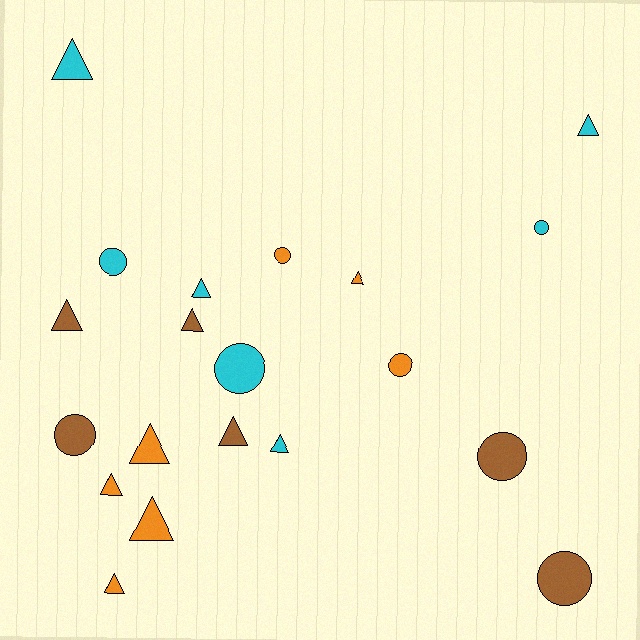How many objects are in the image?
There are 20 objects.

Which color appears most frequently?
Orange, with 7 objects.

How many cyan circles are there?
There are 3 cyan circles.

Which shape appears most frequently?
Triangle, with 12 objects.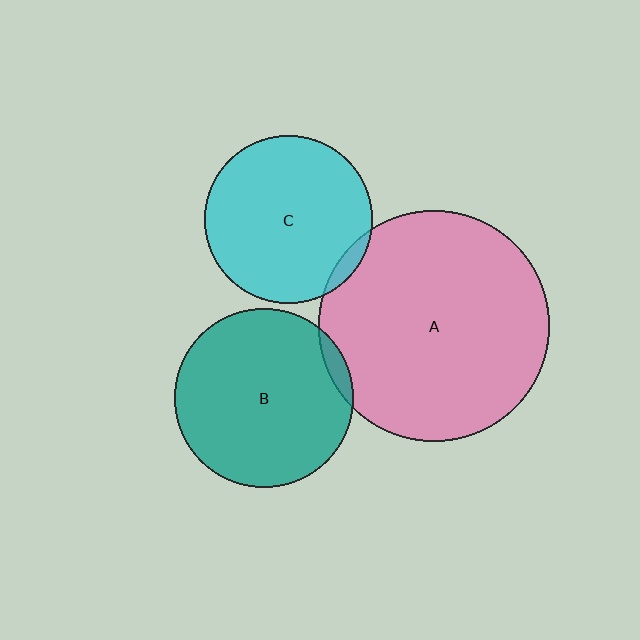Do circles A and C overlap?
Yes.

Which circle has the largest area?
Circle A (pink).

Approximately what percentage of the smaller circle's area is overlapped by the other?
Approximately 5%.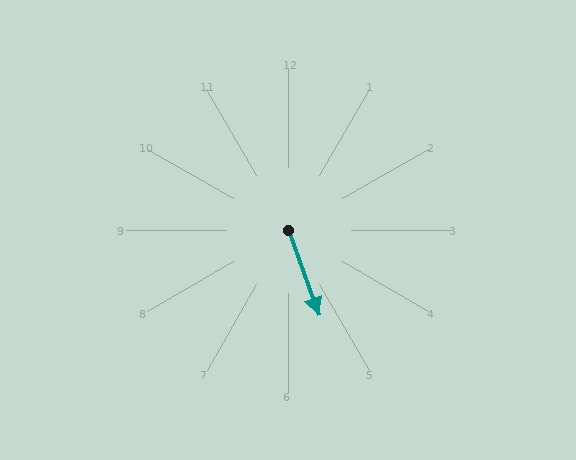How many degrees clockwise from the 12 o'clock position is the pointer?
Approximately 160 degrees.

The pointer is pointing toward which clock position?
Roughly 5 o'clock.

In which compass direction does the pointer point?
South.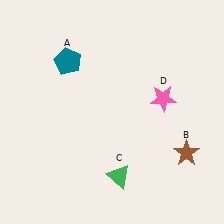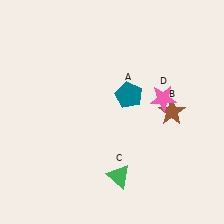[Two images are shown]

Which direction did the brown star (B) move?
The brown star (B) moved up.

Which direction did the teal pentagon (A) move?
The teal pentagon (A) moved right.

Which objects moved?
The objects that moved are: the teal pentagon (A), the brown star (B).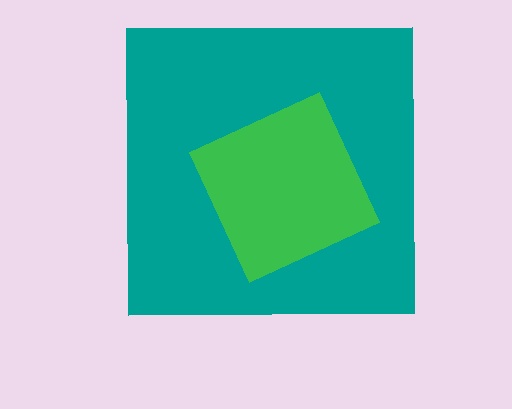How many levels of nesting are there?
2.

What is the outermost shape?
The teal square.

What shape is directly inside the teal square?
The green diamond.